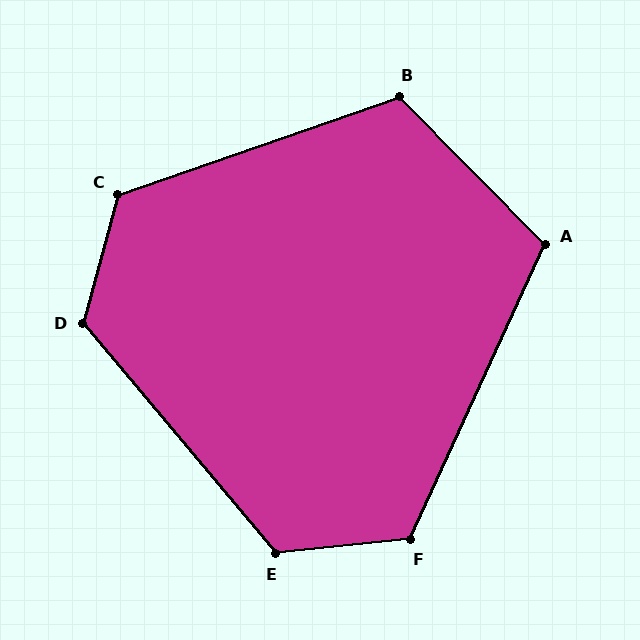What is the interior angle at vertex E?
Approximately 124 degrees (obtuse).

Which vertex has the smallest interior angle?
A, at approximately 111 degrees.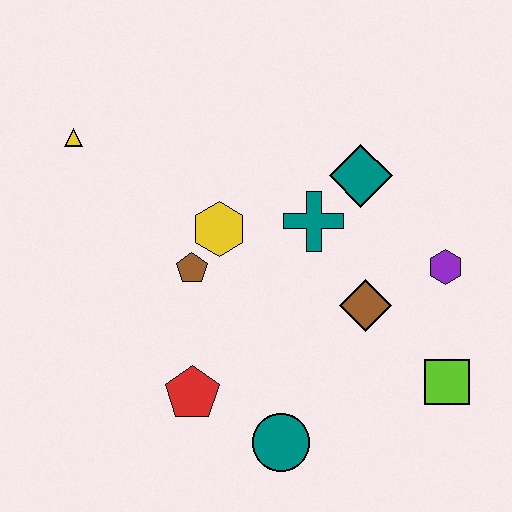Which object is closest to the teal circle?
The red pentagon is closest to the teal circle.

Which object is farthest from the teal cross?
The yellow triangle is farthest from the teal cross.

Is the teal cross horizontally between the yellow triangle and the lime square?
Yes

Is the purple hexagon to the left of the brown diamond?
No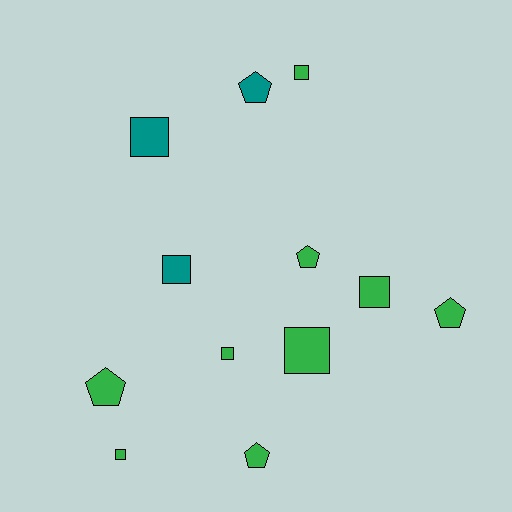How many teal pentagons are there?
There is 1 teal pentagon.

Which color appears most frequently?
Green, with 9 objects.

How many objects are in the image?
There are 12 objects.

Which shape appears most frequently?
Square, with 7 objects.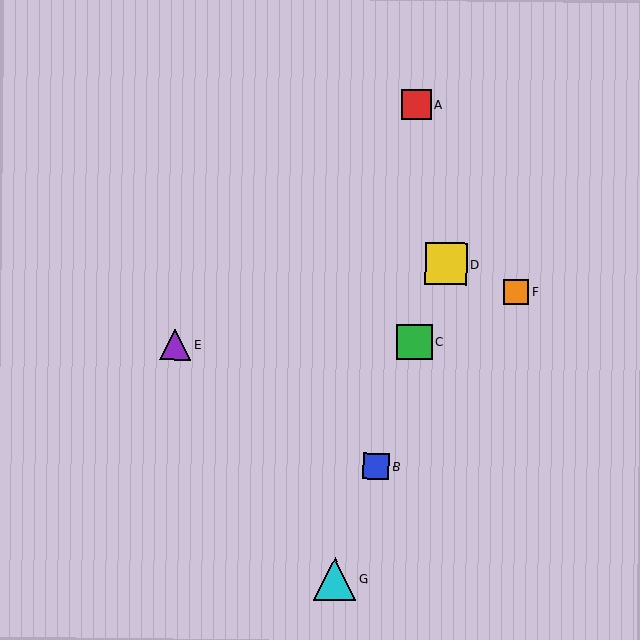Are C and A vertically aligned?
Yes, both are at x≈414.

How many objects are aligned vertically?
2 objects (A, C) are aligned vertically.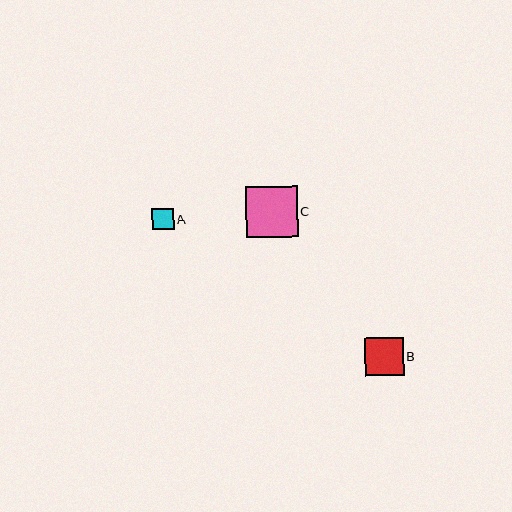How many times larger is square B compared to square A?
Square B is approximately 1.7 times the size of square A.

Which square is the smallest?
Square A is the smallest with a size of approximately 22 pixels.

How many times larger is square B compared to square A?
Square B is approximately 1.7 times the size of square A.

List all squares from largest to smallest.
From largest to smallest: C, B, A.